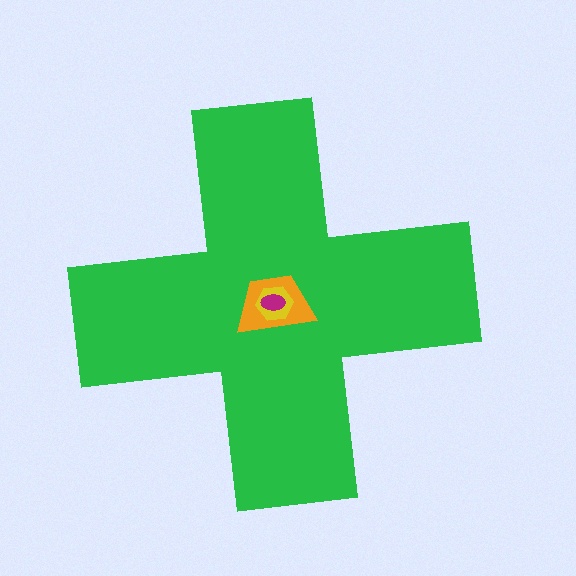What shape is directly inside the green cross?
The orange trapezoid.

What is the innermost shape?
The magenta ellipse.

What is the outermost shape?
The green cross.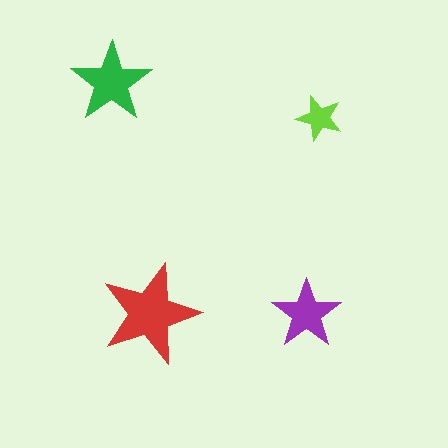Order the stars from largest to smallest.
the red one, the green one, the purple one, the lime one.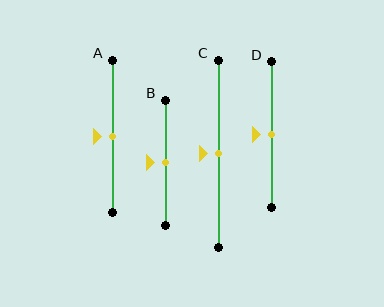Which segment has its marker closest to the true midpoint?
Segment A has its marker closest to the true midpoint.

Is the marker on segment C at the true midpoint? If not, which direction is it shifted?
Yes, the marker on segment C is at the true midpoint.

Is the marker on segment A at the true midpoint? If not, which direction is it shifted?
Yes, the marker on segment A is at the true midpoint.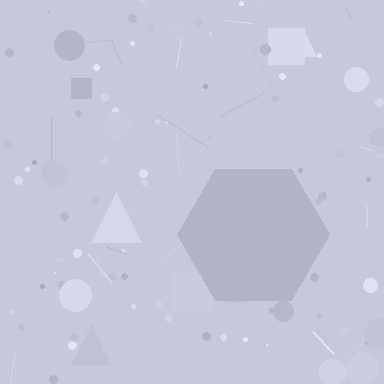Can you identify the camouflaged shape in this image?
The camouflaged shape is a hexagon.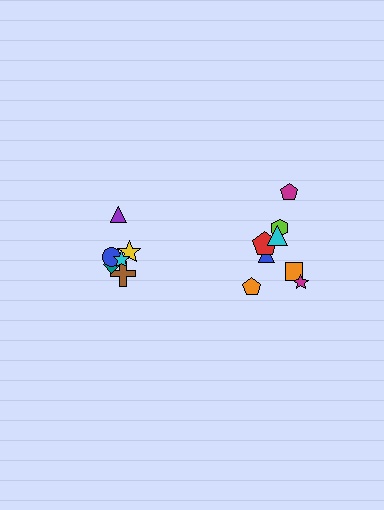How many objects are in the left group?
There are 6 objects.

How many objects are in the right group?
There are 8 objects.